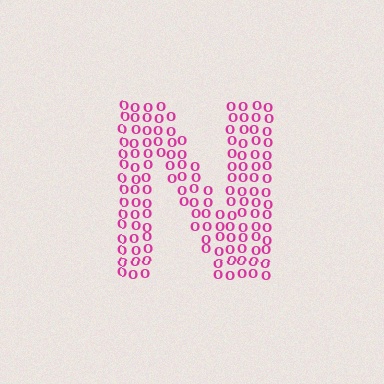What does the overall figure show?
The overall figure shows the letter N.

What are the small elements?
The small elements are letter O's.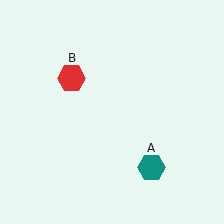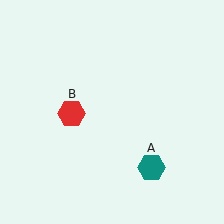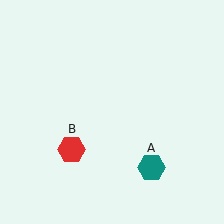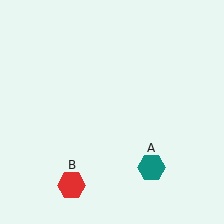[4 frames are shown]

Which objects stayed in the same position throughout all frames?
Teal hexagon (object A) remained stationary.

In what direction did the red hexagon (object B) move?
The red hexagon (object B) moved down.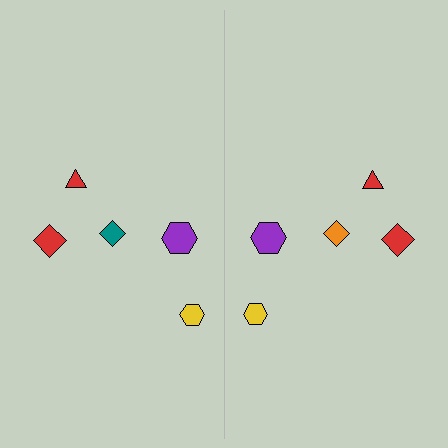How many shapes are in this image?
There are 10 shapes in this image.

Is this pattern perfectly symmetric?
No, the pattern is not perfectly symmetric. The orange diamond on the right side breaks the symmetry — its mirror counterpart is teal.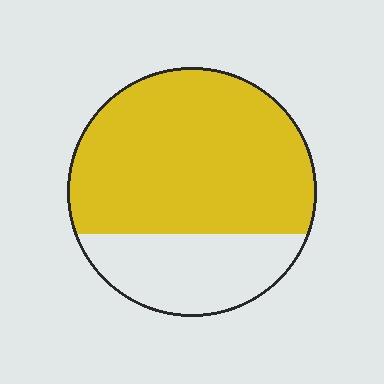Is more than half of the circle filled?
Yes.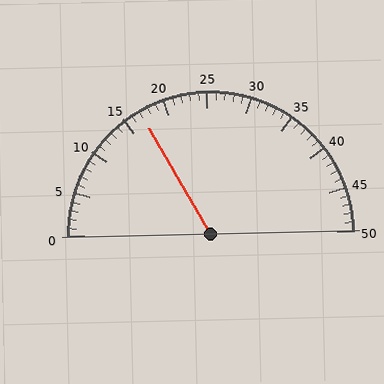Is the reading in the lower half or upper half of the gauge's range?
The reading is in the lower half of the range (0 to 50).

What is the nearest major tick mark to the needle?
The nearest major tick mark is 15.